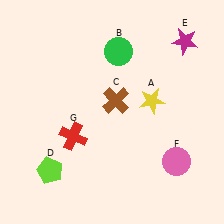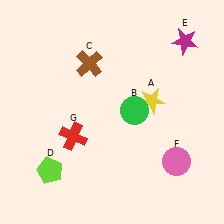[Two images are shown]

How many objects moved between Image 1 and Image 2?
2 objects moved between the two images.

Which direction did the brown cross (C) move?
The brown cross (C) moved up.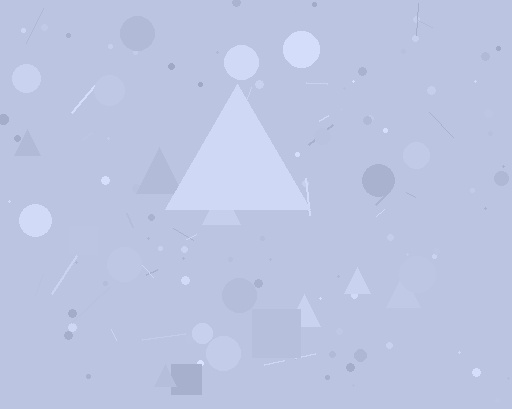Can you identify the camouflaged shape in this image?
The camouflaged shape is a triangle.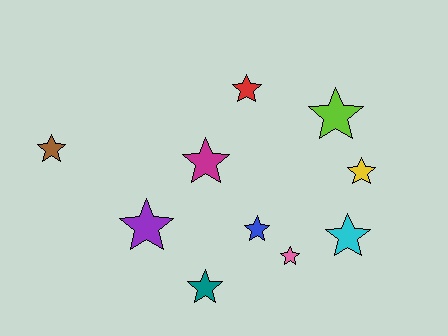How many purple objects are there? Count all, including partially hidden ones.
There is 1 purple object.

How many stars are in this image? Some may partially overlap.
There are 10 stars.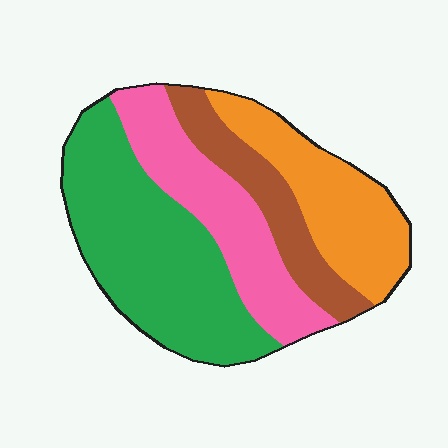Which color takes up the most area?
Green, at roughly 40%.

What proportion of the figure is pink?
Pink covers about 25% of the figure.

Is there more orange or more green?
Green.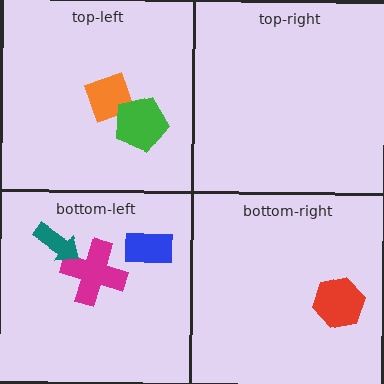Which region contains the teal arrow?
The bottom-left region.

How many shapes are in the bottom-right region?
1.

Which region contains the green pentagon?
The top-left region.